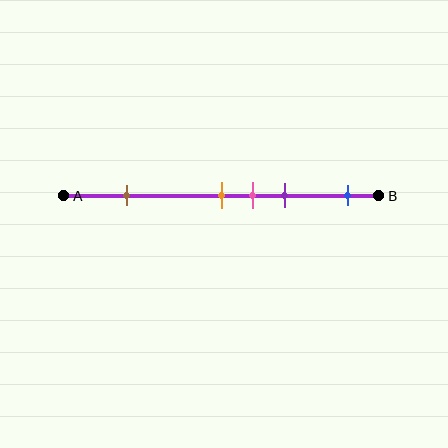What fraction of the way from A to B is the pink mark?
The pink mark is approximately 60% (0.6) of the way from A to B.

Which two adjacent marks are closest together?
The orange and pink marks are the closest adjacent pair.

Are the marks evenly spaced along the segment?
No, the marks are not evenly spaced.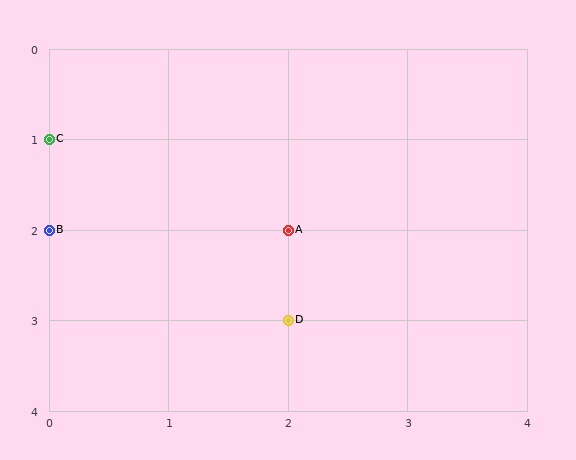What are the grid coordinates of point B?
Point B is at grid coordinates (0, 2).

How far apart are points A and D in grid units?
Points A and D are 1 row apart.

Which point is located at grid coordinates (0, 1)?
Point C is at (0, 1).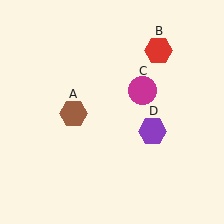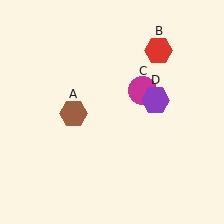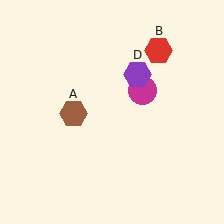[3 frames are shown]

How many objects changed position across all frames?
1 object changed position: purple hexagon (object D).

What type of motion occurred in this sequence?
The purple hexagon (object D) rotated counterclockwise around the center of the scene.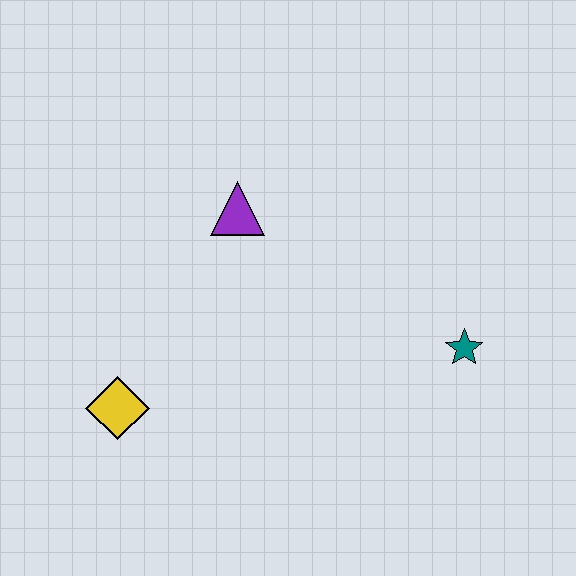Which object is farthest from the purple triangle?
The teal star is farthest from the purple triangle.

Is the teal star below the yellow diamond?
No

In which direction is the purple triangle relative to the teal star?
The purple triangle is to the left of the teal star.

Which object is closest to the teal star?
The purple triangle is closest to the teal star.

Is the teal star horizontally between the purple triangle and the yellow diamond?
No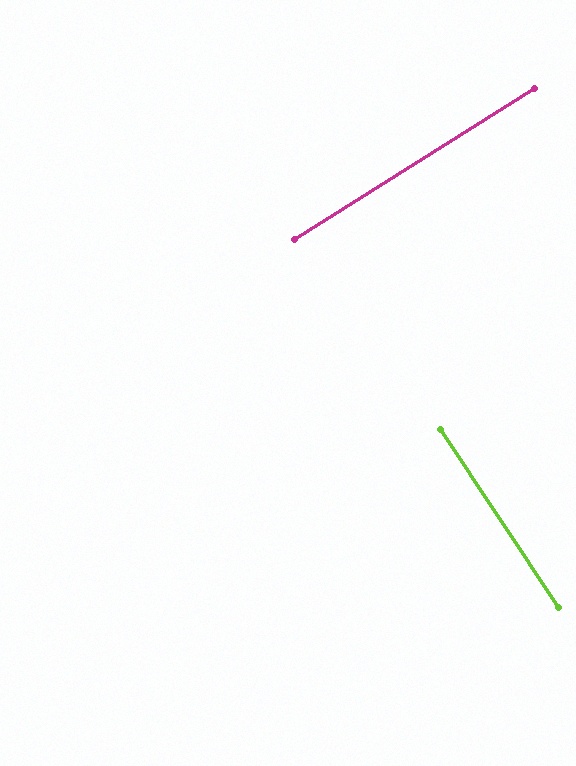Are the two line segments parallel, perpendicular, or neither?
Perpendicular — they meet at approximately 89°.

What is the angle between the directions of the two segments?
Approximately 89 degrees.